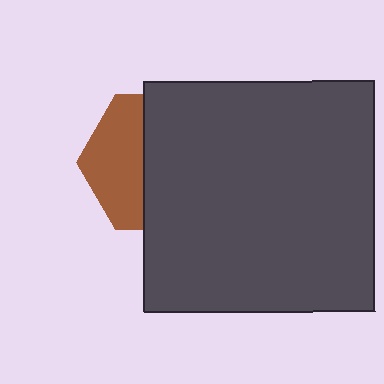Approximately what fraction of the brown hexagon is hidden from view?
Roughly 59% of the brown hexagon is hidden behind the dark gray square.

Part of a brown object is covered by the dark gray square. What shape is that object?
It is a hexagon.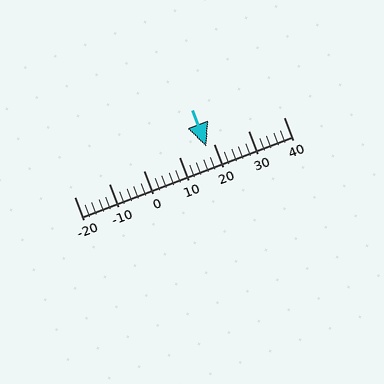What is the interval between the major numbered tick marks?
The major tick marks are spaced 10 units apart.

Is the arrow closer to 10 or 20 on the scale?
The arrow is closer to 20.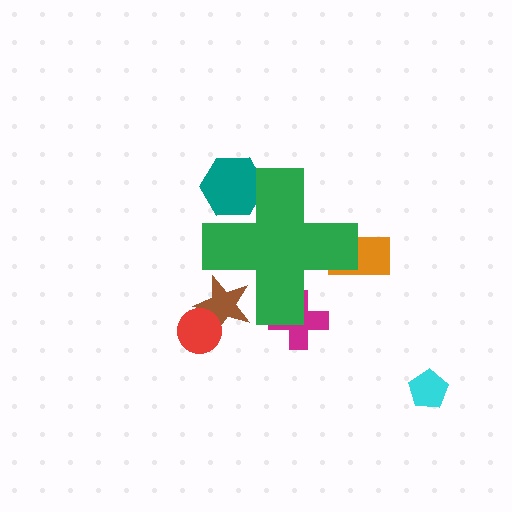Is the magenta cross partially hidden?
Yes, the magenta cross is partially hidden behind the green cross.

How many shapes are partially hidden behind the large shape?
4 shapes are partially hidden.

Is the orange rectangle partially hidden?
Yes, the orange rectangle is partially hidden behind the green cross.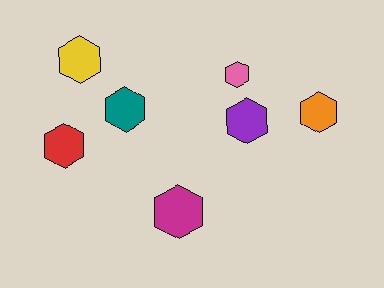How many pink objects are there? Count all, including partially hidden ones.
There is 1 pink object.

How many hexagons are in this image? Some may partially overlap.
There are 7 hexagons.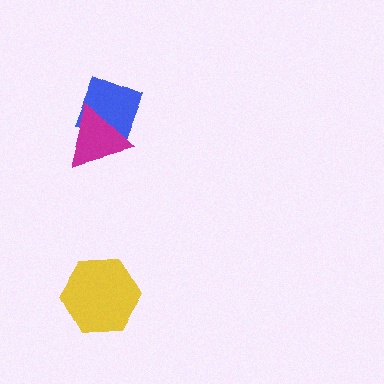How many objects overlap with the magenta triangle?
1 object overlaps with the magenta triangle.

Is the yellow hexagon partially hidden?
No, no other shape covers it.